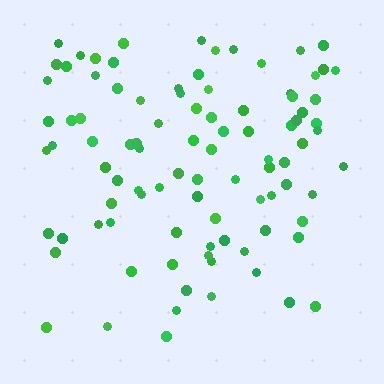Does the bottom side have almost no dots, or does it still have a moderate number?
Still a moderate number, just noticeably fewer than the top.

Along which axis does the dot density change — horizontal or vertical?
Vertical.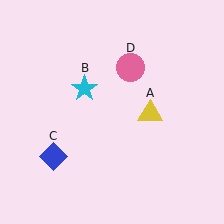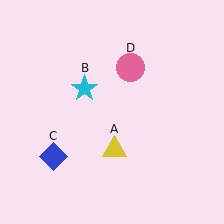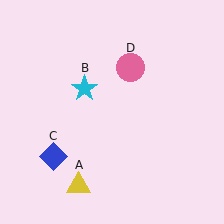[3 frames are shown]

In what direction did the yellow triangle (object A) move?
The yellow triangle (object A) moved down and to the left.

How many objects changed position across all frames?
1 object changed position: yellow triangle (object A).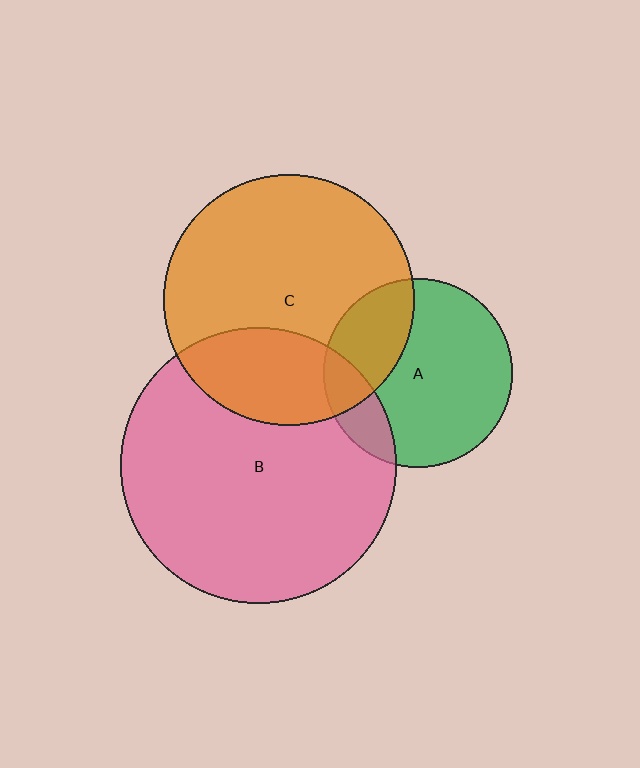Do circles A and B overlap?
Yes.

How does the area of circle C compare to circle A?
Approximately 1.8 times.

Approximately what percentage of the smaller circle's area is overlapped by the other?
Approximately 15%.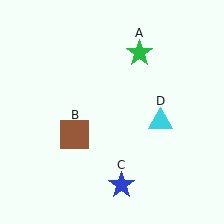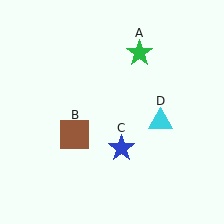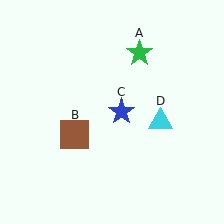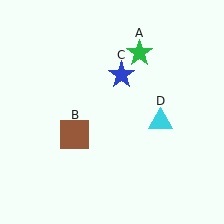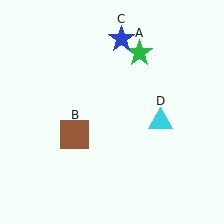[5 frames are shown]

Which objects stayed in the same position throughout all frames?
Green star (object A) and brown square (object B) and cyan triangle (object D) remained stationary.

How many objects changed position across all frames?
1 object changed position: blue star (object C).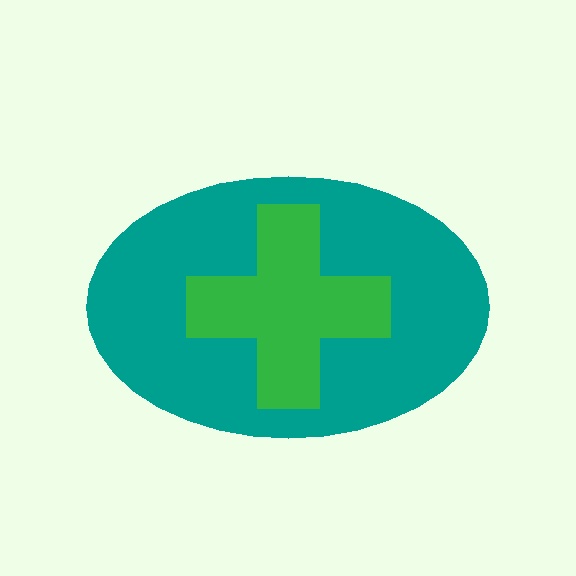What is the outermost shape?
The teal ellipse.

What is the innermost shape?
The green cross.